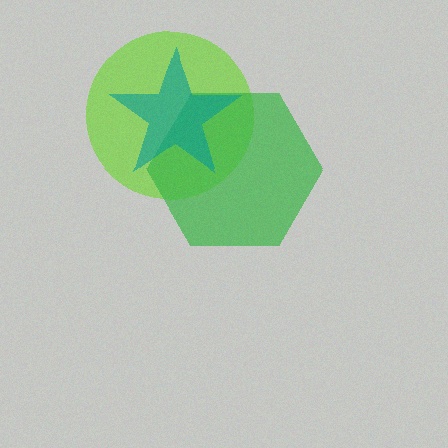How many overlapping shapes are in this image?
There are 3 overlapping shapes in the image.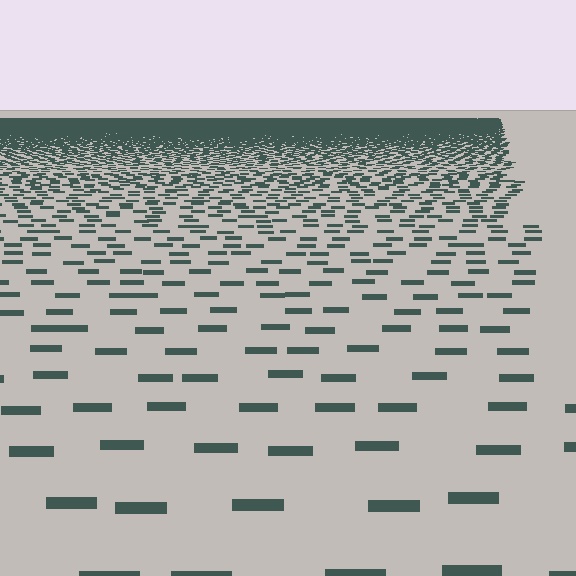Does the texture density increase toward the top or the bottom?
Density increases toward the top.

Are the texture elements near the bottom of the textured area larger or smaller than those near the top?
Larger. Near the bottom, elements are closer to the viewer and appear at a bigger on-screen size.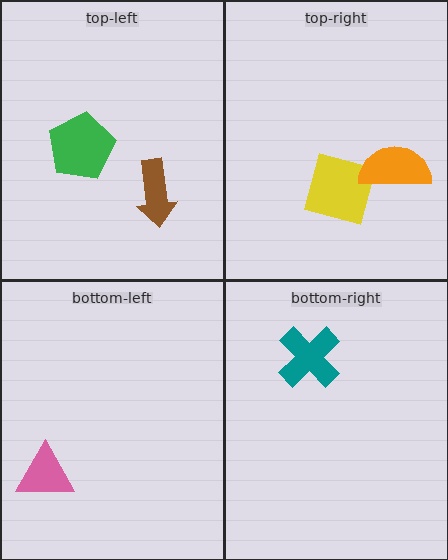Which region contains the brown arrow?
The top-left region.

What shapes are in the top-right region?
The yellow square, the orange semicircle.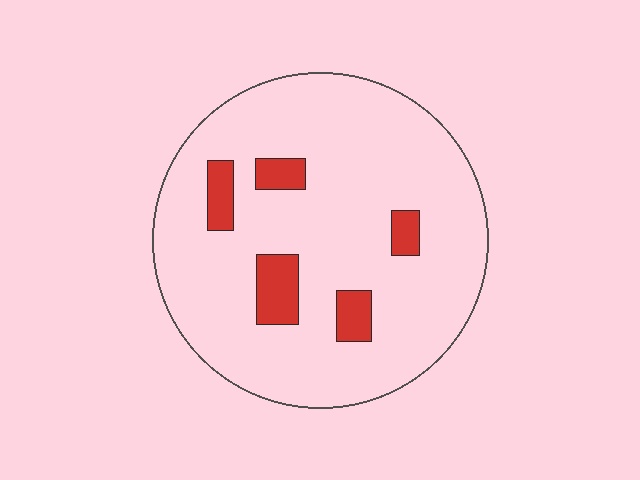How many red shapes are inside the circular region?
5.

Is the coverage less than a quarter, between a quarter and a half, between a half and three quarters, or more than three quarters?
Less than a quarter.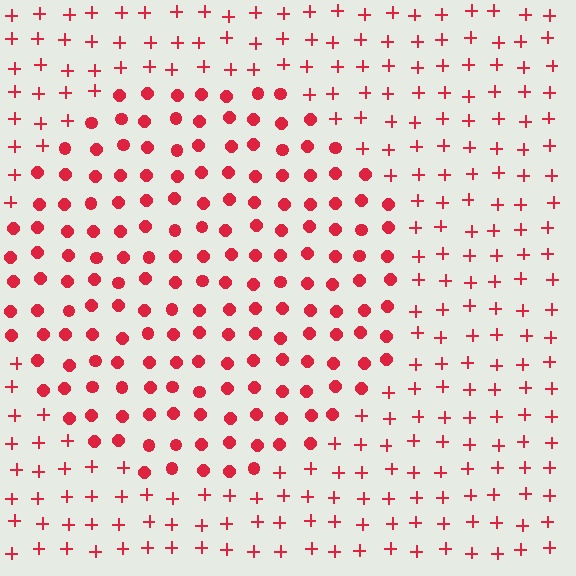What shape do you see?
I see a circle.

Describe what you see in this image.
The image is filled with small red elements arranged in a uniform grid. A circle-shaped region contains circles, while the surrounding area contains plus signs. The boundary is defined purely by the change in element shape.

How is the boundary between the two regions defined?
The boundary is defined by a change in element shape: circles inside vs. plus signs outside. All elements share the same color and spacing.